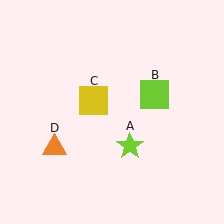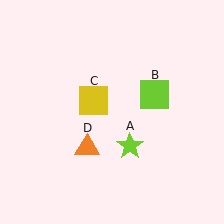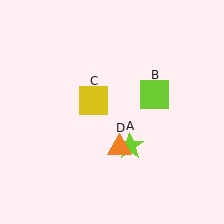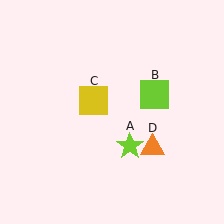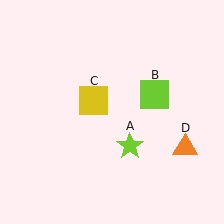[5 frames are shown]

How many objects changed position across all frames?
1 object changed position: orange triangle (object D).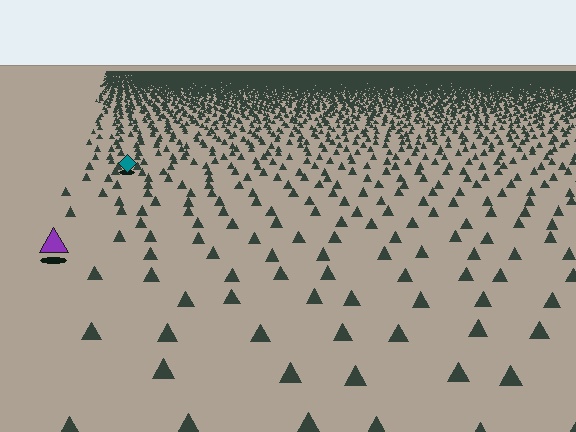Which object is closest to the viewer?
The purple triangle is closest. The texture marks near it are larger and more spread out.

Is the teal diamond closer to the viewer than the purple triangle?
No. The purple triangle is closer — you can tell from the texture gradient: the ground texture is coarser near it.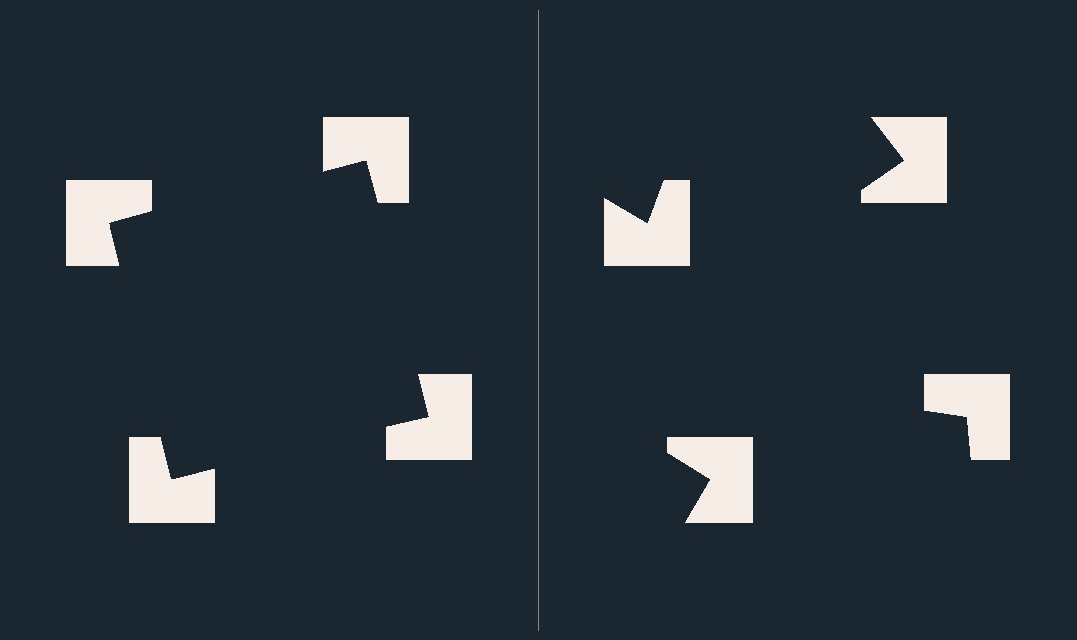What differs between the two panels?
The notched squares are positioned identically on both sides; only the wedge orientations differ. On the left they align to a square; on the right they are misaligned.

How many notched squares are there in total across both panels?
8 — 4 on each side.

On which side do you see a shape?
An illusory square appears on the left side. On the right side the wedge cuts are rotated, so no coherent shape forms.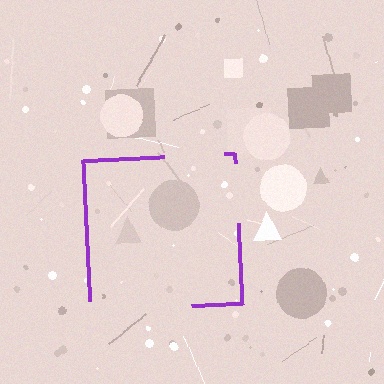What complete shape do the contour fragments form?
The contour fragments form a square.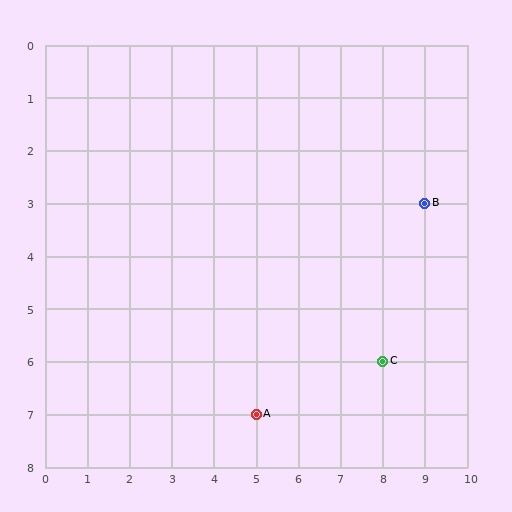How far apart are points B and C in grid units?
Points B and C are 1 column and 3 rows apart (about 3.2 grid units diagonally).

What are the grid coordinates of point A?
Point A is at grid coordinates (5, 7).